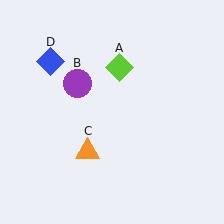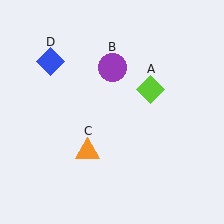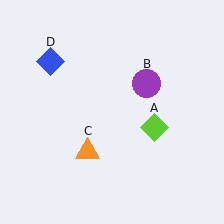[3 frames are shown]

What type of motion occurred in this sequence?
The lime diamond (object A), purple circle (object B) rotated clockwise around the center of the scene.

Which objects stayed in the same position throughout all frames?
Orange triangle (object C) and blue diamond (object D) remained stationary.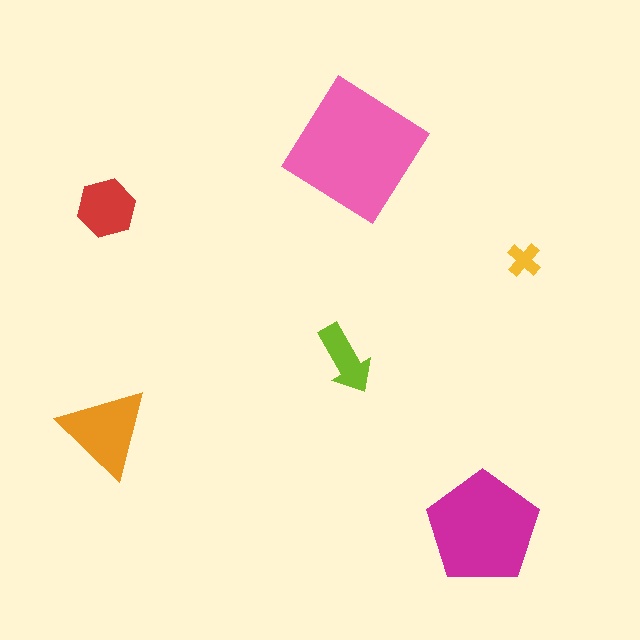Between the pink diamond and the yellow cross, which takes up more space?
The pink diamond.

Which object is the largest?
The pink diamond.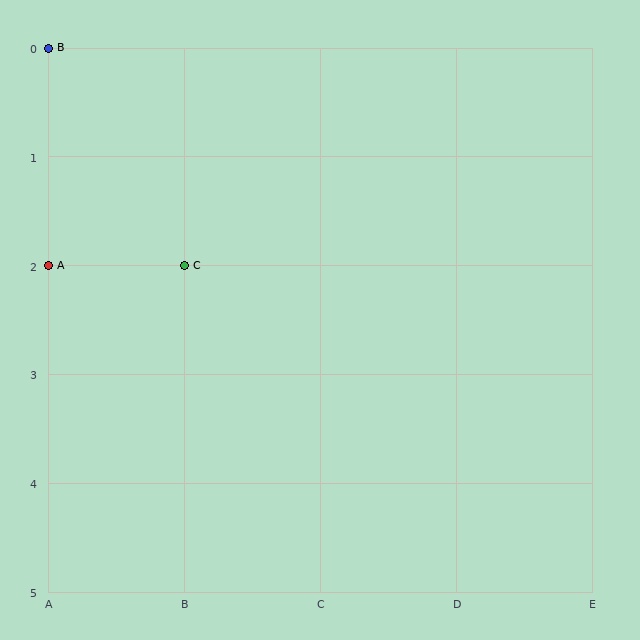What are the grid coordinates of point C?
Point C is at grid coordinates (B, 2).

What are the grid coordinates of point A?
Point A is at grid coordinates (A, 2).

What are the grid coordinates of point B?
Point B is at grid coordinates (A, 0).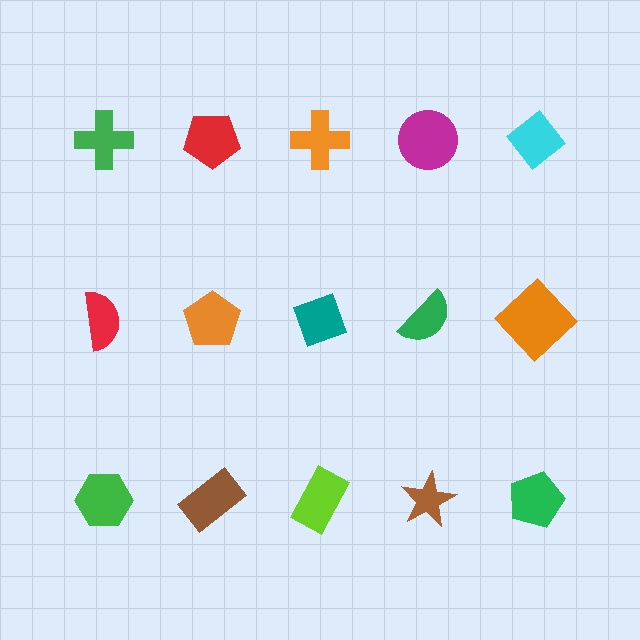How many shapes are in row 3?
5 shapes.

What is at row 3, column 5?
A green pentagon.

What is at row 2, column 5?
An orange diamond.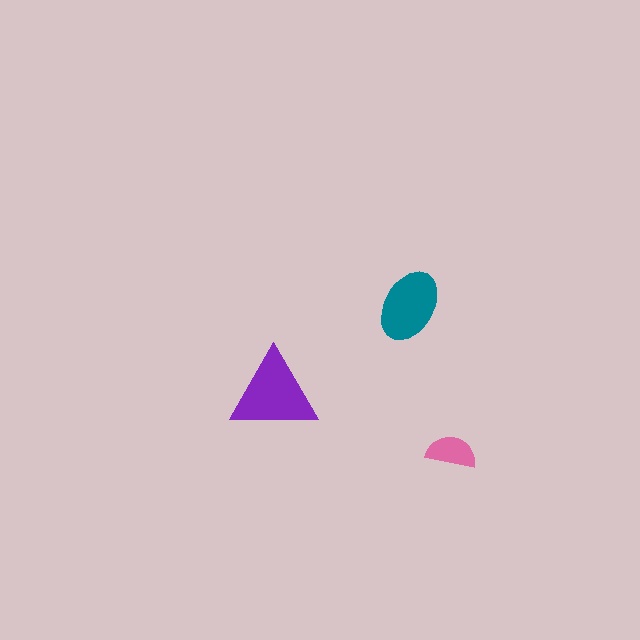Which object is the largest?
The purple triangle.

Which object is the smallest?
The pink semicircle.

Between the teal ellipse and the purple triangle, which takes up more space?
The purple triangle.